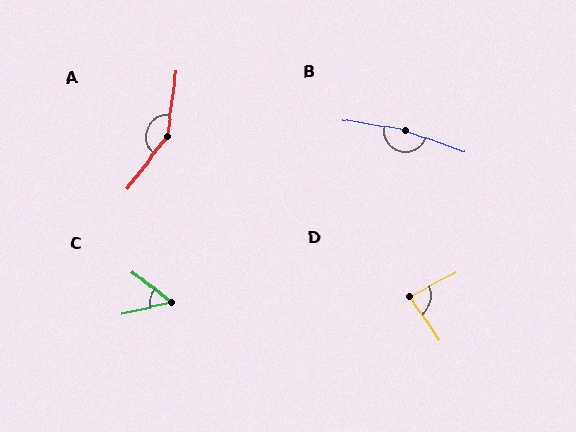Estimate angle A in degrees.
Approximately 150 degrees.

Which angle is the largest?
B, at approximately 170 degrees.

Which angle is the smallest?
C, at approximately 52 degrees.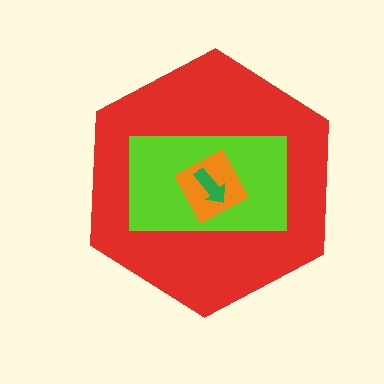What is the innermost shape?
The green arrow.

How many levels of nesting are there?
4.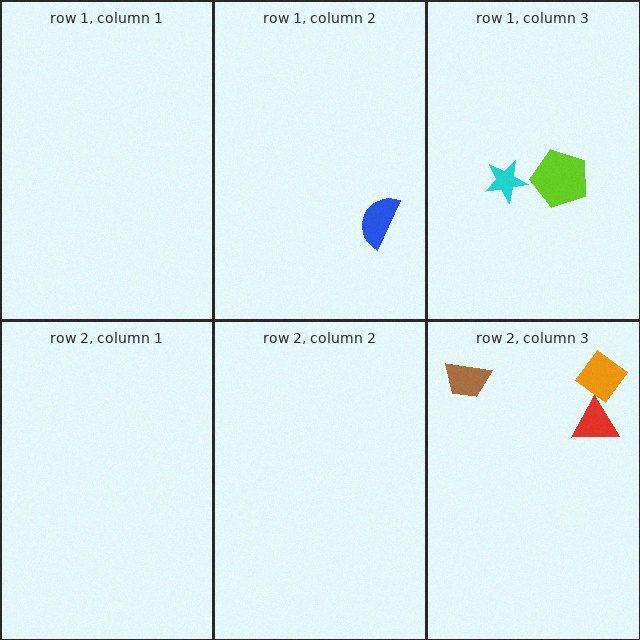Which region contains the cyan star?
The row 1, column 3 region.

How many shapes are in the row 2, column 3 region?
3.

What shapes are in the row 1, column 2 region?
The blue semicircle.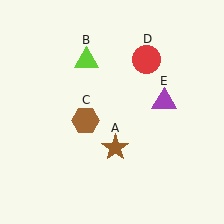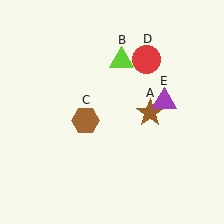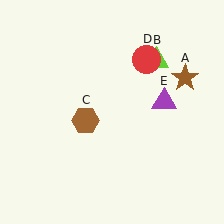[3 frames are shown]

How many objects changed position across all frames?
2 objects changed position: brown star (object A), lime triangle (object B).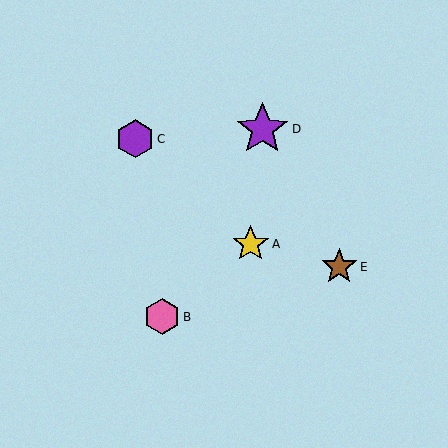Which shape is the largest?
The purple star (labeled D) is the largest.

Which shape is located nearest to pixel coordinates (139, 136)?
The purple hexagon (labeled C) at (135, 139) is nearest to that location.